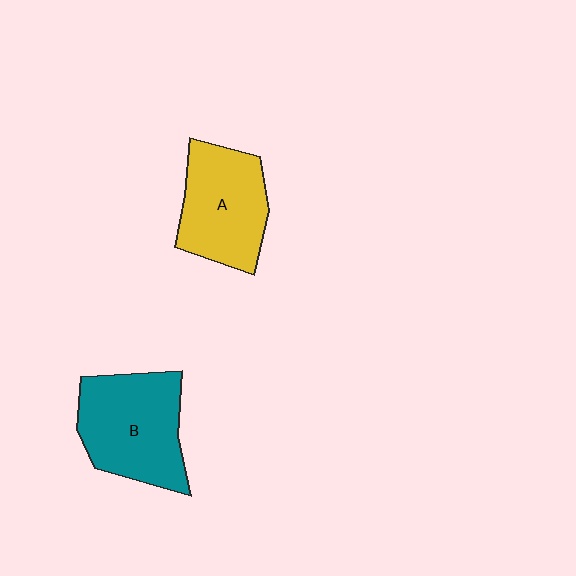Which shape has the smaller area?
Shape A (yellow).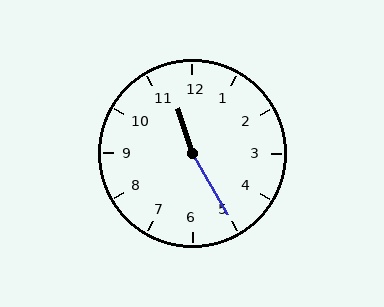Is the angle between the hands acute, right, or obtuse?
It is obtuse.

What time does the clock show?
11:25.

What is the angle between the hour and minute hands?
Approximately 168 degrees.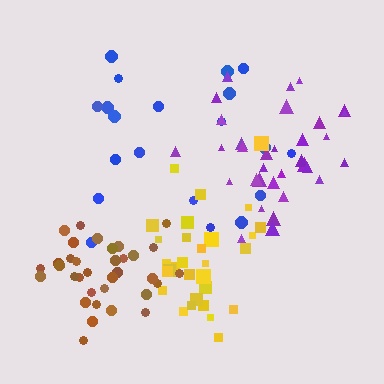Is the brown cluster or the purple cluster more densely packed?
Brown.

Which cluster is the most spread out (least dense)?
Blue.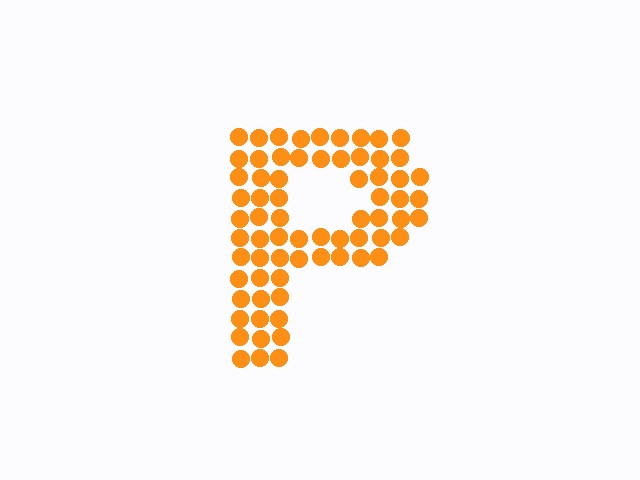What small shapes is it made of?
It is made of small circles.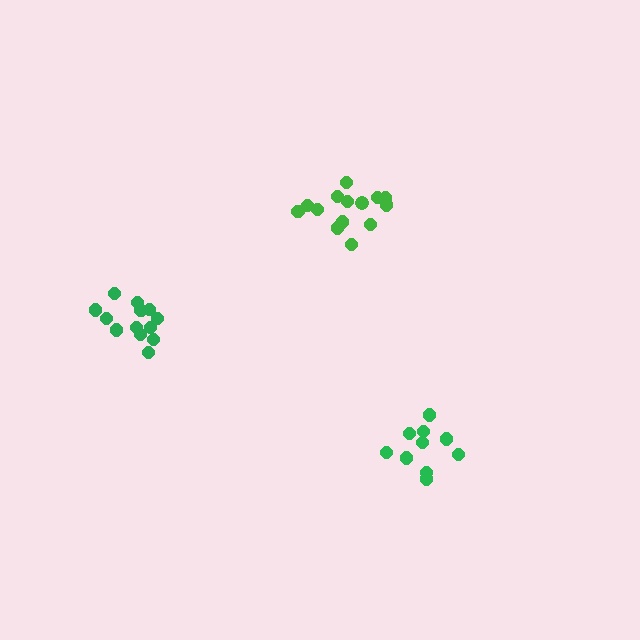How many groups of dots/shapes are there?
There are 3 groups.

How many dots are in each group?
Group 1: 14 dots, Group 2: 13 dots, Group 3: 10 dots (37 total).